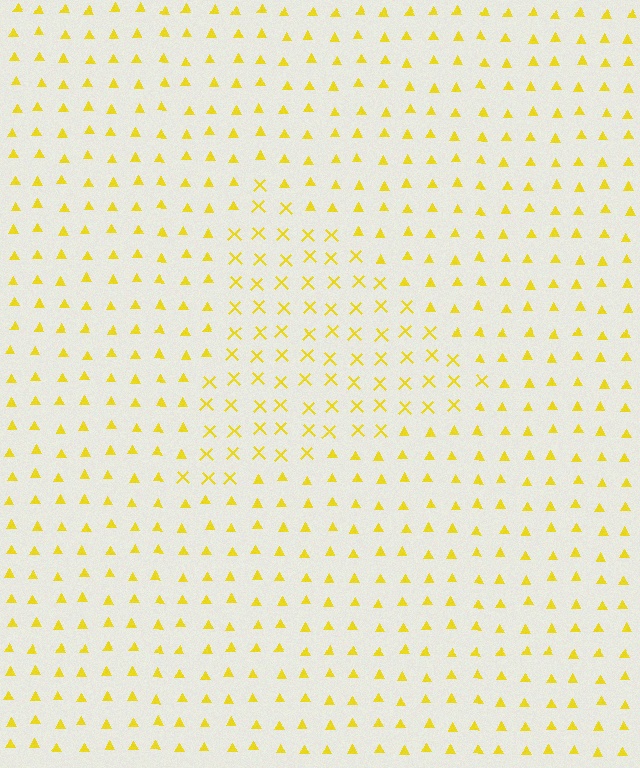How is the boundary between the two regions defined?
The boundary is defined by a change in element shape: X marks inside vs. triangles outside. All elements share the same color and spacing.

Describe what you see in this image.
The image is filled with small yellow elements arranged in a uniform grid. A triangle-shaped region contains X marks, while the surrounding area contains triangles. The boundary is defined purely by the change in element shape.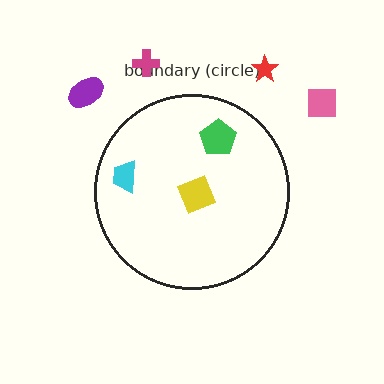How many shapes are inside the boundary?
3 inside, 4 outside.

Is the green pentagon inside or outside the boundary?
Inside.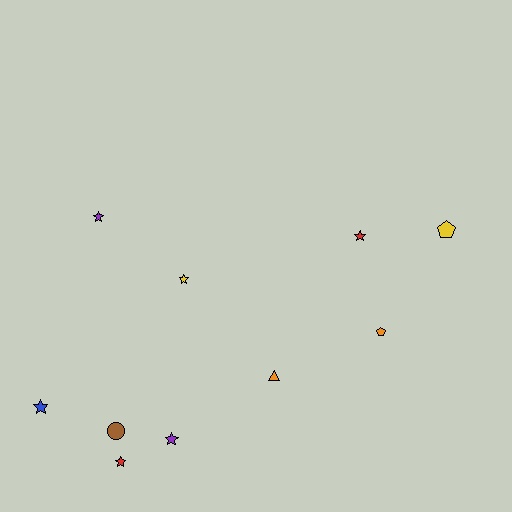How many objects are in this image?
There are 10 objects.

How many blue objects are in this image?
There is 1 blue object.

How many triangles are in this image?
There is 1 triangle.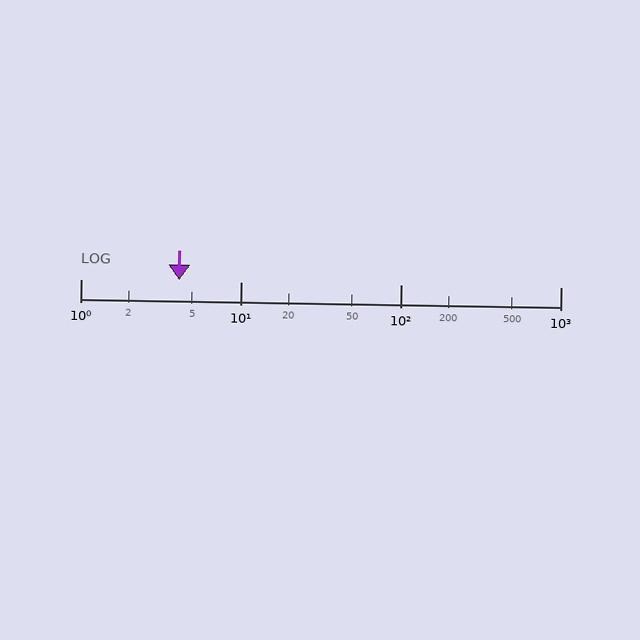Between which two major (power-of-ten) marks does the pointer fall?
The pointer is between 1 and 10.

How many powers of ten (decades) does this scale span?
The scale spans 3 decades, from 1 to 1000.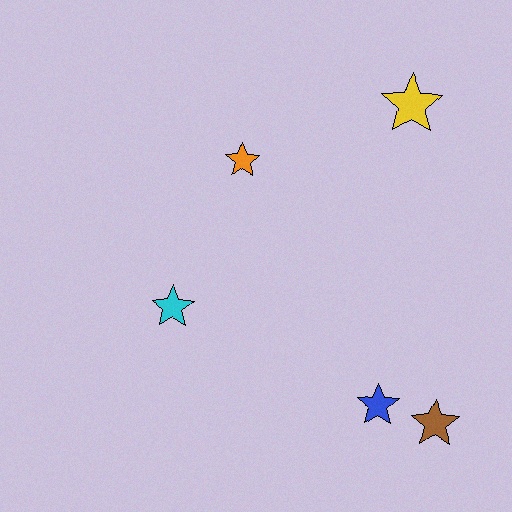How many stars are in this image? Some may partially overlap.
There are 5 stars.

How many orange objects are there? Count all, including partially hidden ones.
There is 1 orange object.